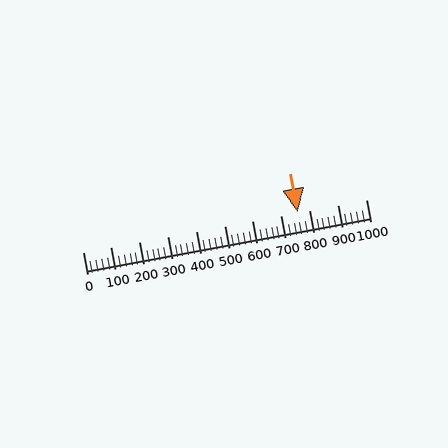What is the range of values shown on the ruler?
The ruler shows values from 0 to 1000.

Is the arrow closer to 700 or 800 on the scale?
The arrow is closer to 800.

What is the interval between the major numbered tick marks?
The major tick marks are spaced 100 units apart.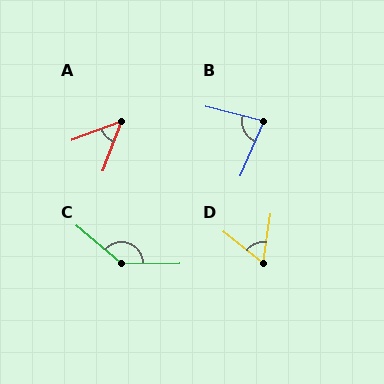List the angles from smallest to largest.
A (48°), D (60°), B (81°), C (139°).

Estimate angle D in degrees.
Approximately 60 degrees.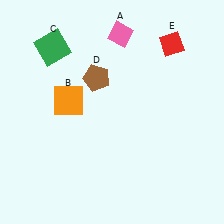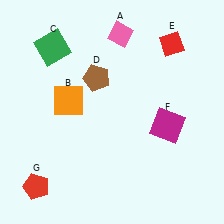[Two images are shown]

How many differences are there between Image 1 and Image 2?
There are 2 differences between the two images.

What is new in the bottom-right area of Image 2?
A magenta square (F) was added in the bottom-right area of Image 2.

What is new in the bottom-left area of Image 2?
A red pentagon (G) was added in the bottom-left area of Image 2.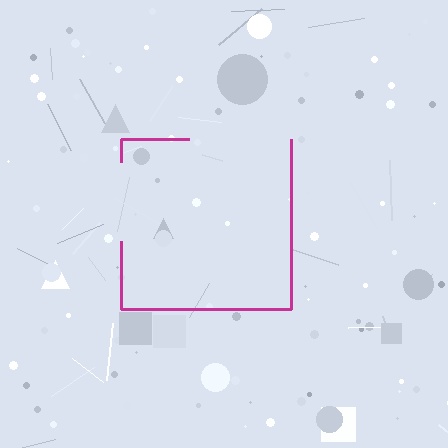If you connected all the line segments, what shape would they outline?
They would outline a square.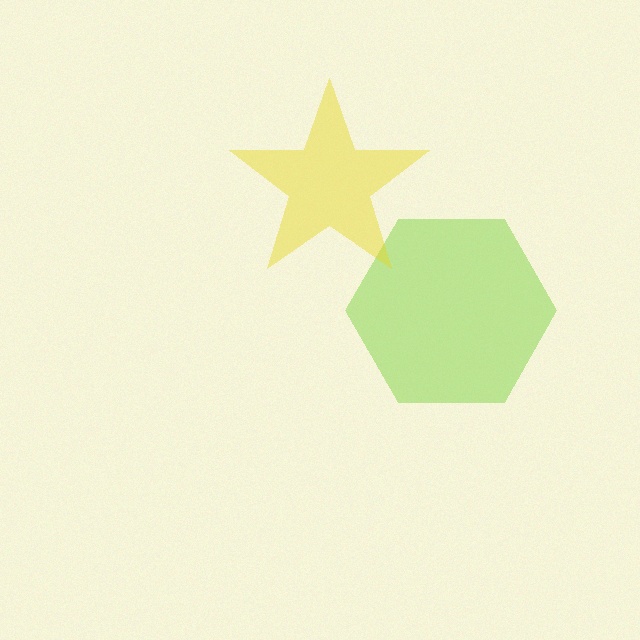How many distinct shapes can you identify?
There are 2 distinct shapes: a lime hexagon, a yellow star.